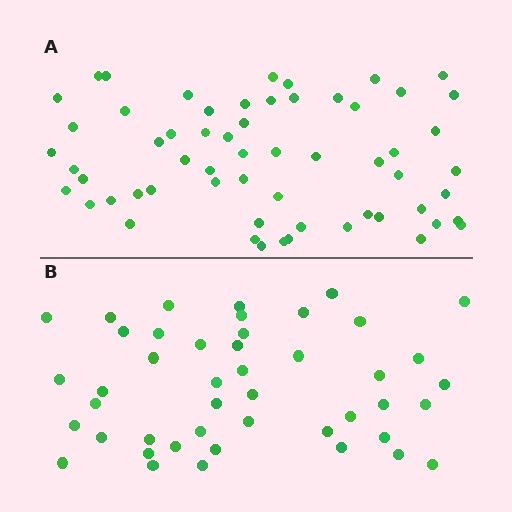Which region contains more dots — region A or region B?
Region A (the top region) has more dots.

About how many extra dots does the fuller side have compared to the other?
Region A has approximately 15 more dots than region B.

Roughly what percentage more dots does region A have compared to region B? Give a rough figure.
About 35% more.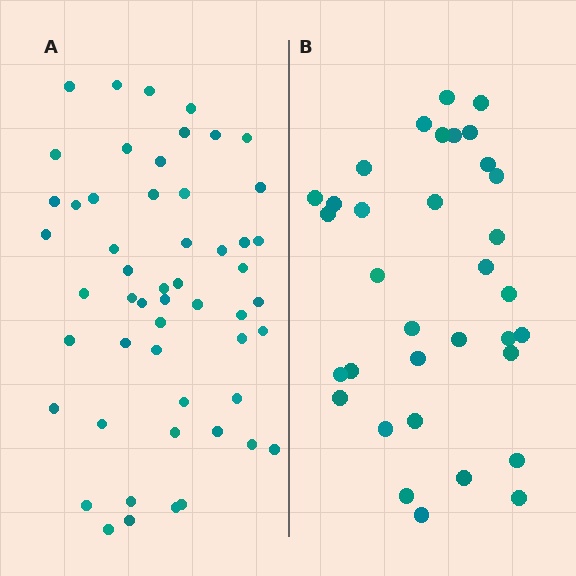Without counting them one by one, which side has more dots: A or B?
Region A (the left region) has more dots.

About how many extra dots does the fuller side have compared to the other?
Region A has approximately 20 more dots than region B.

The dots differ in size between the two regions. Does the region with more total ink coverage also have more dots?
No. Region B has more total ink coverage because its dots are larger, but region A actually contains more individual dots. Total area can be misleading — the number of items is what matters here.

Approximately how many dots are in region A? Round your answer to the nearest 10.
About 50 dots. (The exact count is 53, which rounds to 50.)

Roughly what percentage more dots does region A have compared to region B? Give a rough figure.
About 55% more.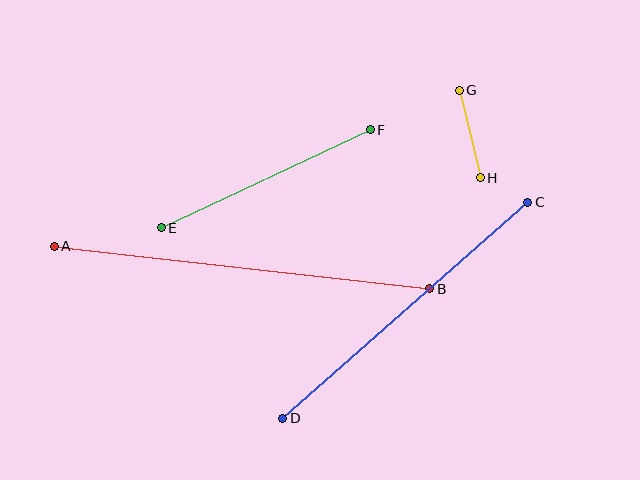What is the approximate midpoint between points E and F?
The midpoint is at approximately (266, 179) pixels.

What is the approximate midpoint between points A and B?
The midpoint is at approximately (242, 268) pixels.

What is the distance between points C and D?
The distance is approximately 326 pixels.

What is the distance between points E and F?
The distance is approximately 231 pixels.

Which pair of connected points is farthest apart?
Points A and B are farthest apart.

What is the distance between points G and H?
The distance is approximately 90 pixels.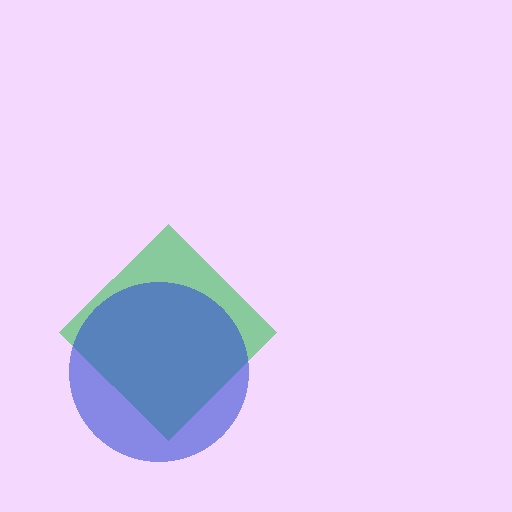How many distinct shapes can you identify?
There are 2 distinct shapes: a green diamond, a blue circle.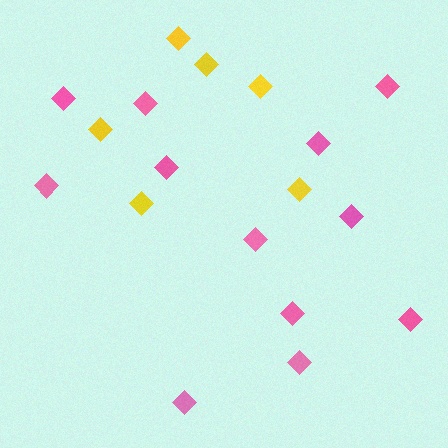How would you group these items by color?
There are 2 groups: one group of pink diamonds (12) and one group of yellow diamonds (6).